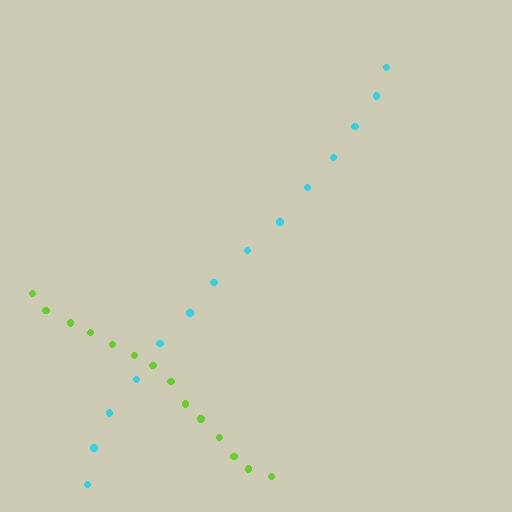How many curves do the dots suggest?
There are 2 distinct paths.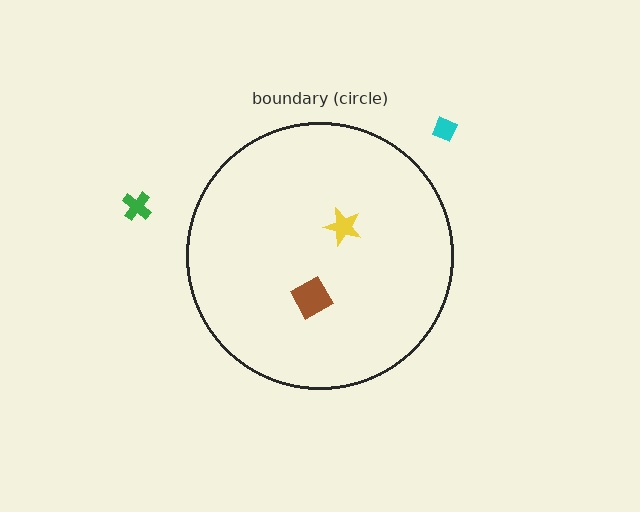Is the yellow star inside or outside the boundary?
Inside.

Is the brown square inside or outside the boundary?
Inside.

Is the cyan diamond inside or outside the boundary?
Outside.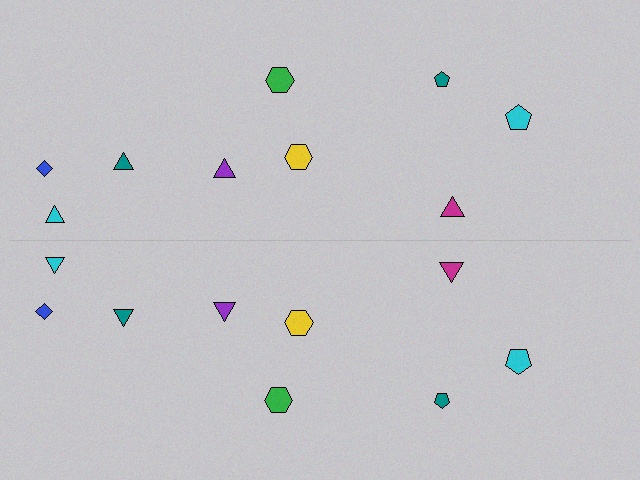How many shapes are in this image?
There are 18 shapes in this image.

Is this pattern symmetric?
Yes, this pattern has bilateral (reflection) symmetry.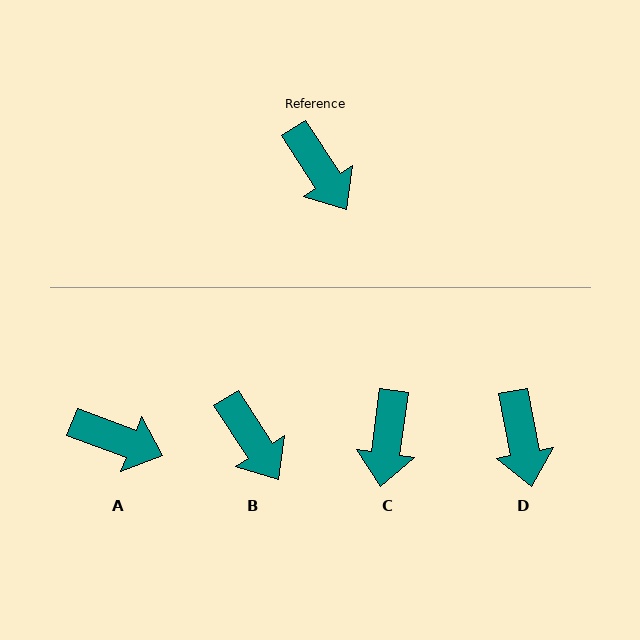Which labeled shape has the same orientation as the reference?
B.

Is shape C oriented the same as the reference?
No, it is off by about 41 degrees.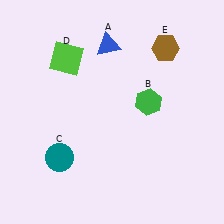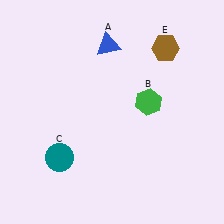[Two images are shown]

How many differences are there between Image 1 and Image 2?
There is 1 difference between the two images.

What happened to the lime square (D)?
The lime square (D) was removed in Image 2. It was in the top-left area of Image 1.